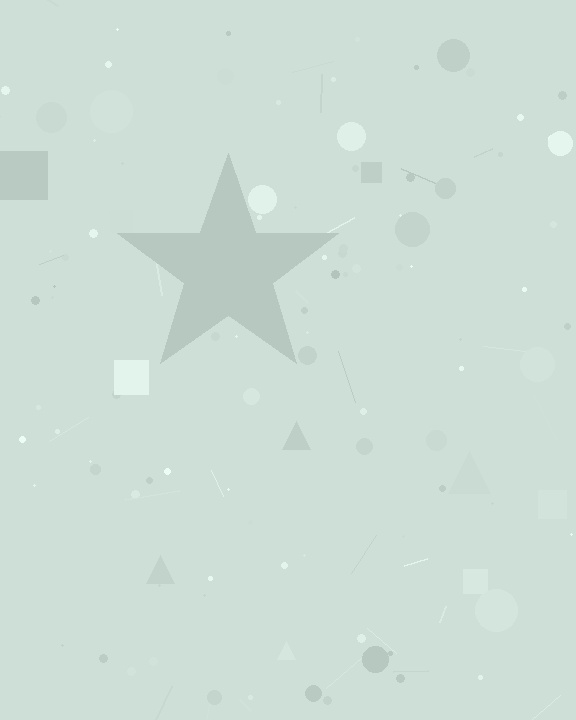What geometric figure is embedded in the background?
A star is embedded in the background.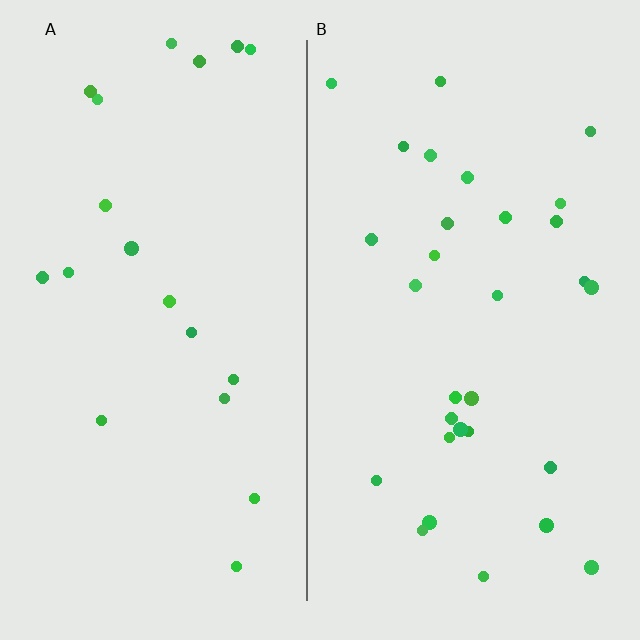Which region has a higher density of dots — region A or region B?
B (the right).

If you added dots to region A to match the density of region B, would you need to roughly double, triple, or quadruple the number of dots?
Approximately double.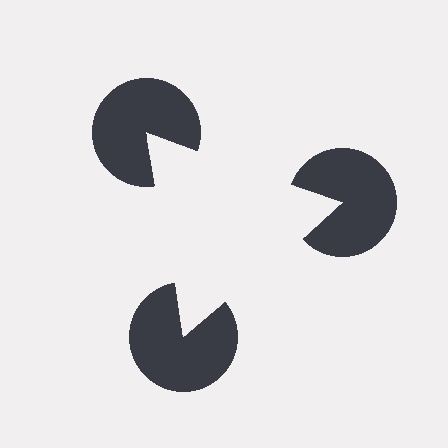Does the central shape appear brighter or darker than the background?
It typically appears slightly brighter than the background, even though no actual brightness change is drawn.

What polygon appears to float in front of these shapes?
An illusory triangle — its edges are inferred from the aligned wedge cuts in the pac-man discs, not physically drawn.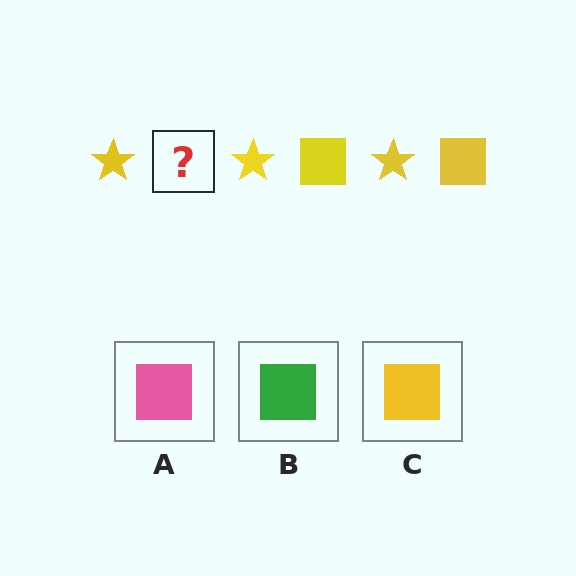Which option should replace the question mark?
Option C.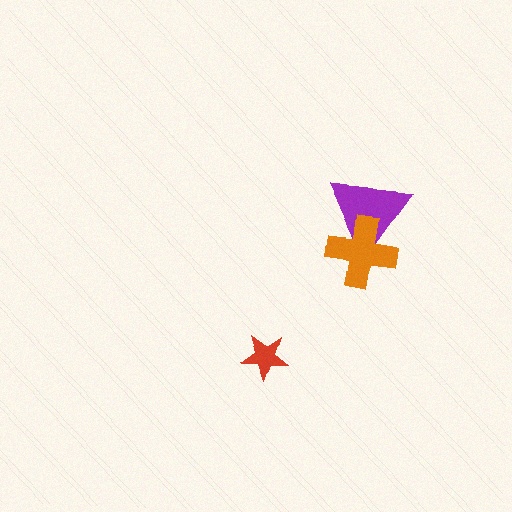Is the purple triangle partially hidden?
Yes, it is partially covered by another shape.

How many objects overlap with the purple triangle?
1 object overlaps with the purple triangle.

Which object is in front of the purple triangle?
The orange cross is in front of the purple triangle.